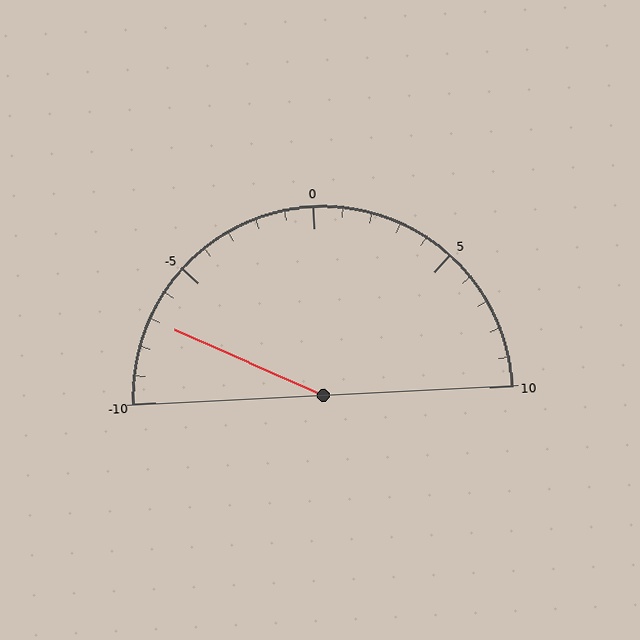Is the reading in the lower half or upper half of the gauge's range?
The reading is in the lower half of the range (-10 to 10).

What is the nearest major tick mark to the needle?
The nearest major tick mark is -5.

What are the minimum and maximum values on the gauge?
The gauge ranges from -10 to 10.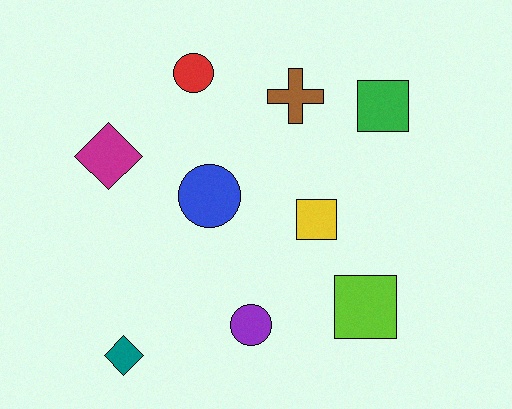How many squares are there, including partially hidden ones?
There are 3 squares.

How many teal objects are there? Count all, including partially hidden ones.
There is 1 teal object.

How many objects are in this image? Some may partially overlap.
There are 9 objects.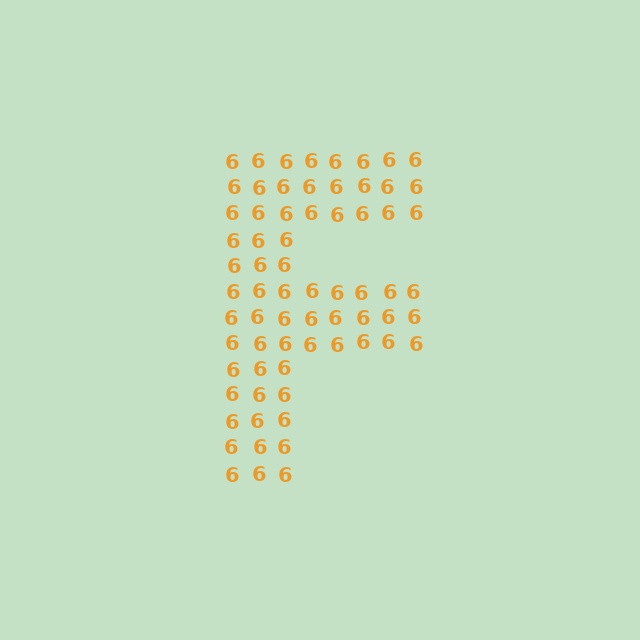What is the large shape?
The large shape is the letter F.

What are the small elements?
The small elements are digit 6's.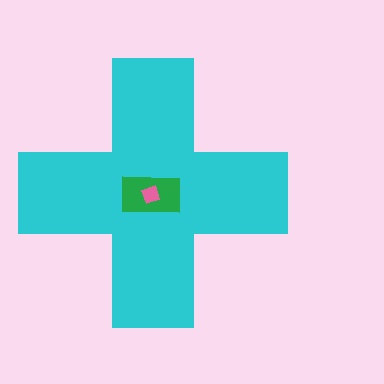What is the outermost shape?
The cyan cross.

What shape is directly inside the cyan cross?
The green rectangle.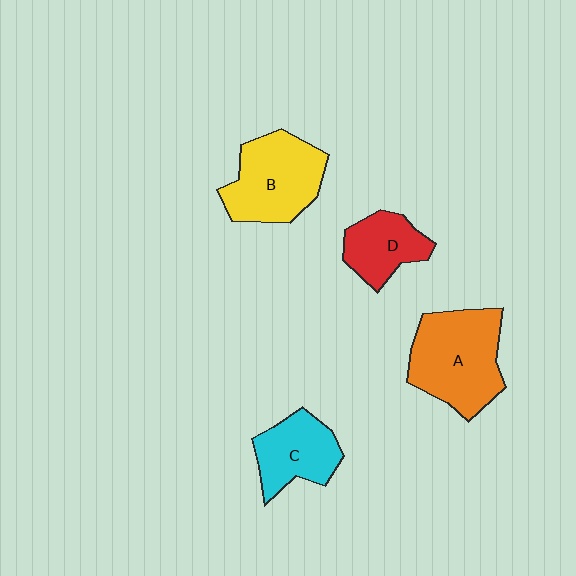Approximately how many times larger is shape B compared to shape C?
Approximately 1.4 times.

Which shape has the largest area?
Shape A (orange).